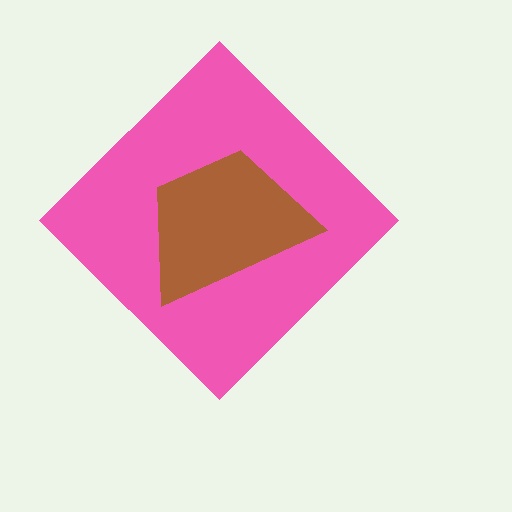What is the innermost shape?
The brown trapezoid.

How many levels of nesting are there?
2.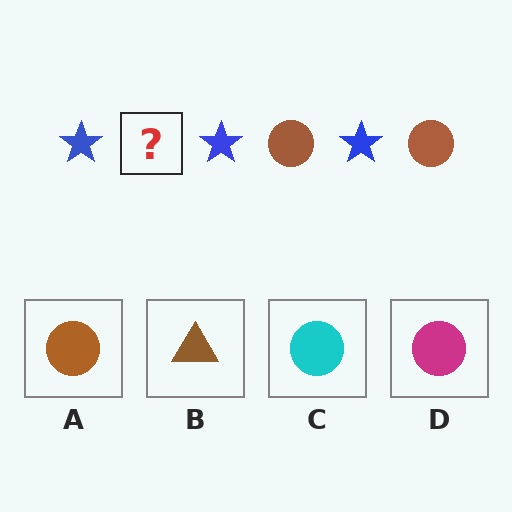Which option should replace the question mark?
Option A.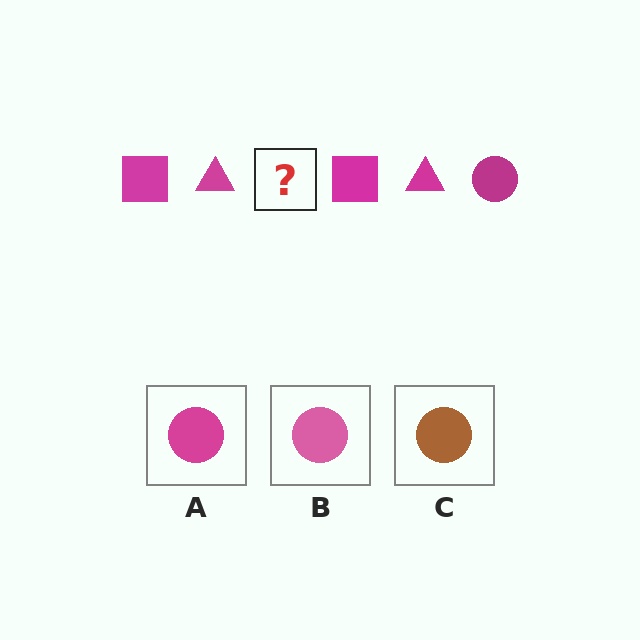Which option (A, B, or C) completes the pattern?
A.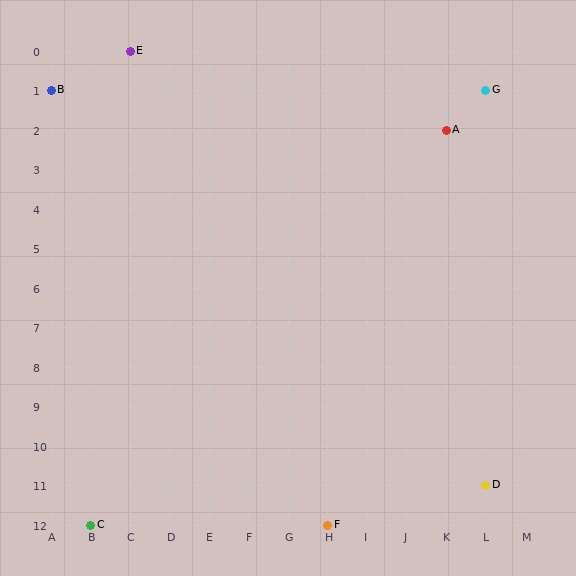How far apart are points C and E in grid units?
Points C and E are 1 column and 12 rows apart (about 12.0 grid units diagonally).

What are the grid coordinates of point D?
Point D is at grid coordinates (L, 11).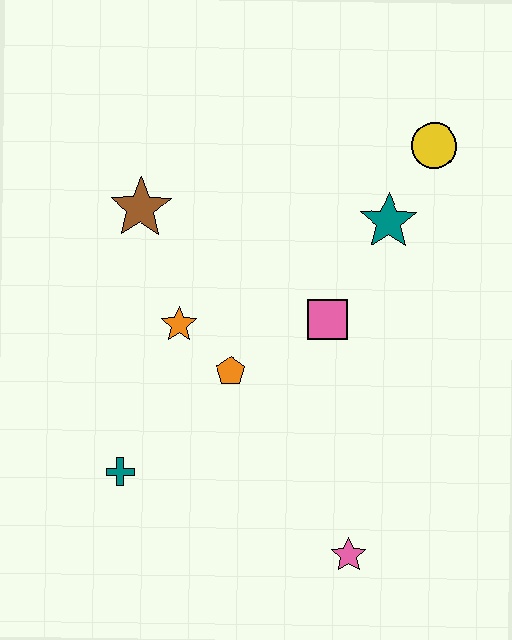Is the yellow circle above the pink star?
Yes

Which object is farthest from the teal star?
The teal cross is farthest from the teal star.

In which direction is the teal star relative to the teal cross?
The teal star is to the right of the teal cross.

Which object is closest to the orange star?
The orange pentagon is closest to the orange star.